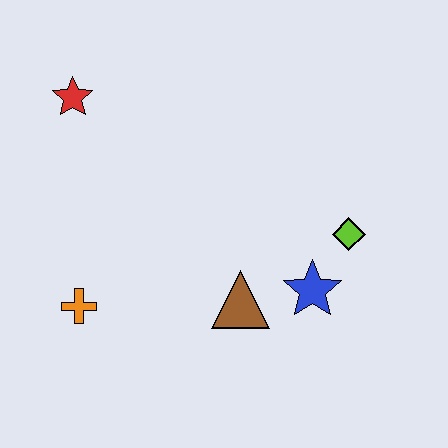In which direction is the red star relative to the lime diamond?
The red star is to the left of the lime diamond.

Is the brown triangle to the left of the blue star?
Yes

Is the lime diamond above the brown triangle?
Yes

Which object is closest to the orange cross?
The brown triangle is closest to the orange cross.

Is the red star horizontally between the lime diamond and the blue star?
No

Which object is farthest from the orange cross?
The lime diamond is farthest from the orange cross.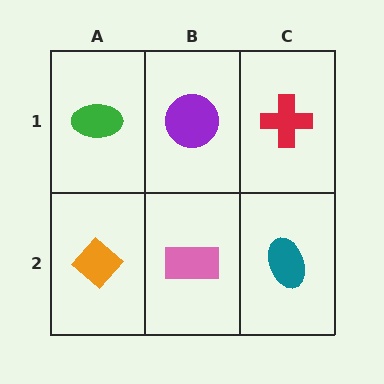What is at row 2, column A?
An orange diamond.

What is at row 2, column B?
A pink rectangle.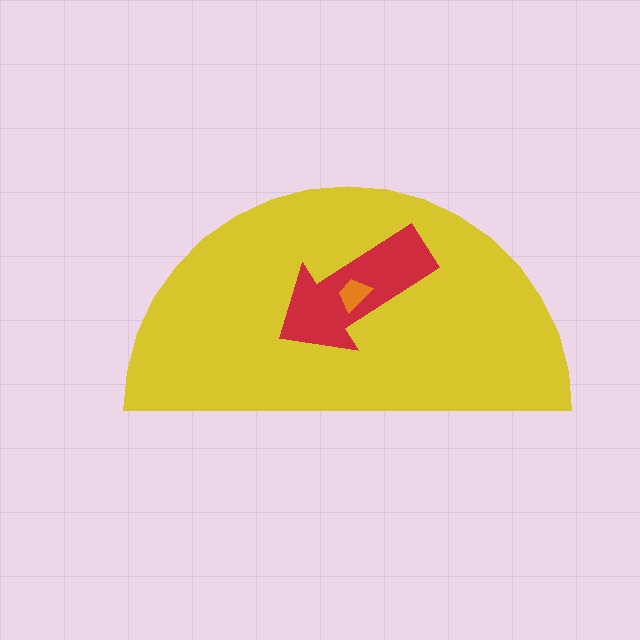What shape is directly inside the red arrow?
The orange trapezoid.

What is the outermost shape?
The yellow semicircle.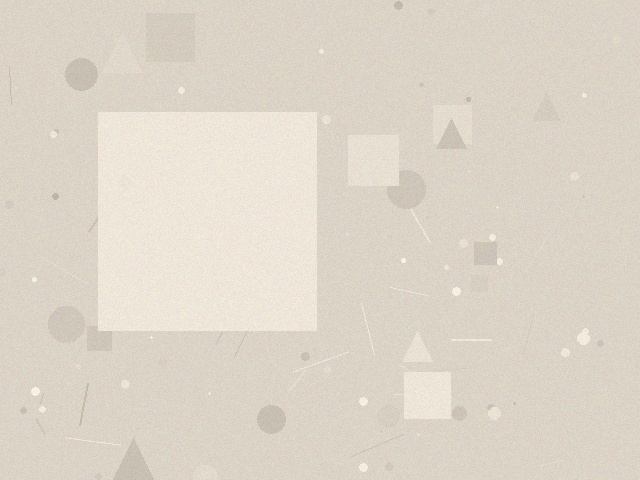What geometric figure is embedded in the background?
A square is embedded in the background.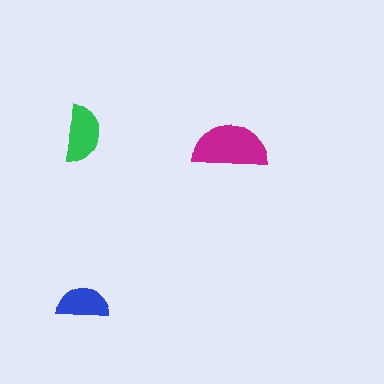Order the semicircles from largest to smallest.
the magenta one, the green one, the blue one.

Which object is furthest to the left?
The green semicircle is leftmost.